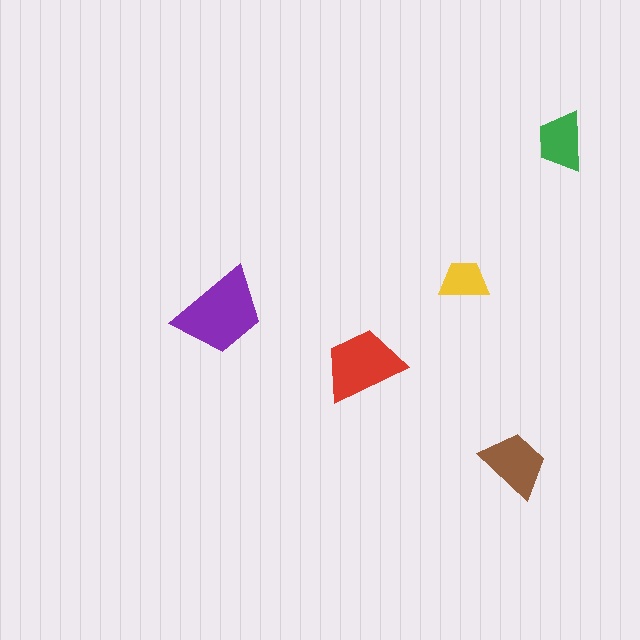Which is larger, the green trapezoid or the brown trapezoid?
The brown one.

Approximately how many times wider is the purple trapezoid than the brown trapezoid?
About 1.5 times wider.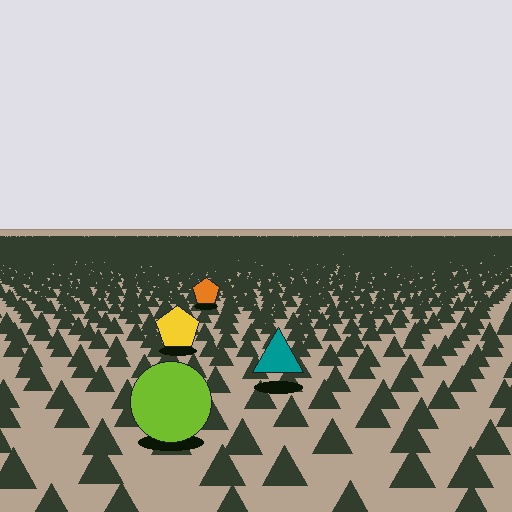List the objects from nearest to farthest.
From nearest to farthest: the lime circle, the teal triangle, the yellow pentagon, the orange pentagon.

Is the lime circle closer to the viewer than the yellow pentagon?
Yes. The lime circle is closer — you can tell from the texture gradient: the ground texture is coarser near it.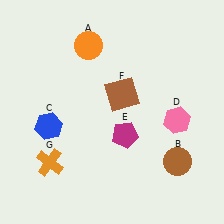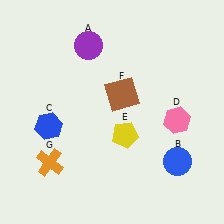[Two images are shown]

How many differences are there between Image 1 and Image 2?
There are 3 differences between the two images.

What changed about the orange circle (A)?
In Image 1, A is orange. In Image 2, it changed to purple.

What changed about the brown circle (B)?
In Image 1, B is brown. In Image 2, it changed to blue.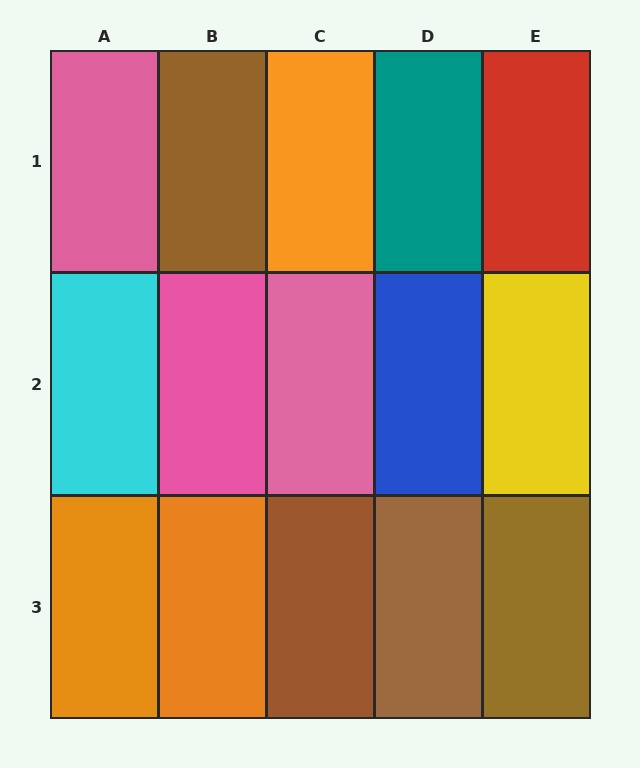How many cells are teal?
1 cell is teal.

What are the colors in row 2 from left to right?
Cyan, pink, pink, blue, yellow.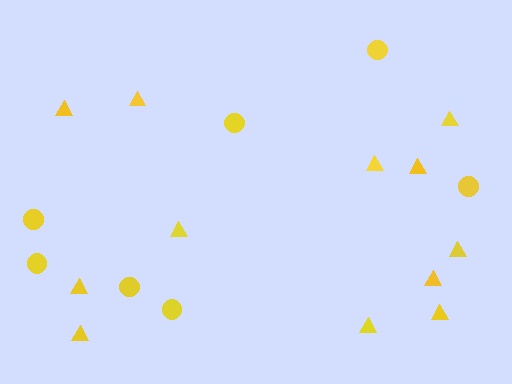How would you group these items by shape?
There are 2 groups: one group of triangles (12) and one group of circles (7).